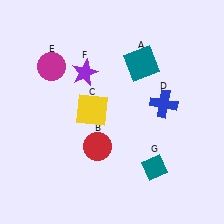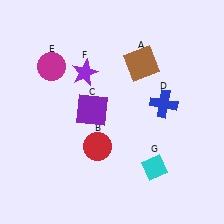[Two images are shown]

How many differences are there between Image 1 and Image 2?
There are 3 differences between the two images.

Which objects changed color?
A changed from teal to brown. C changed from yellow to purple. G changed from teal to cyan.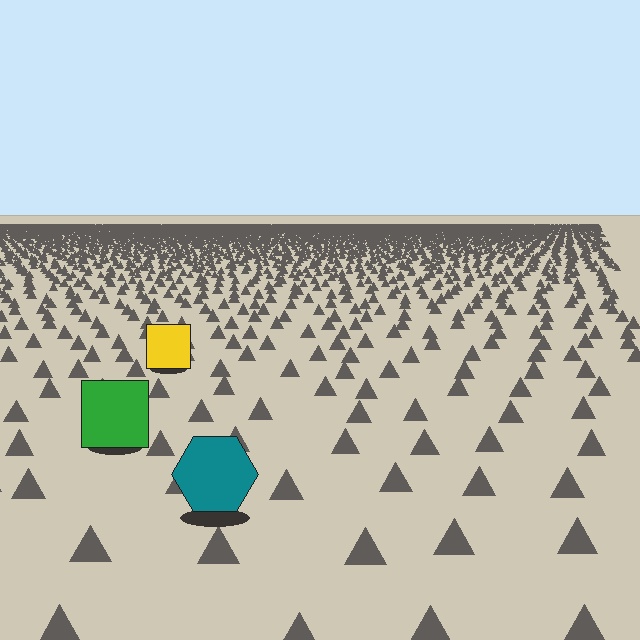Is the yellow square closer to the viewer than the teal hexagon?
No. The teal hexagon is closer — you can tell from the texture gradient: the ground texture is coarser near it.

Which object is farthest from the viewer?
The yellow square is farthest from the viewer. It appears smaller and the ground texture around it is denser.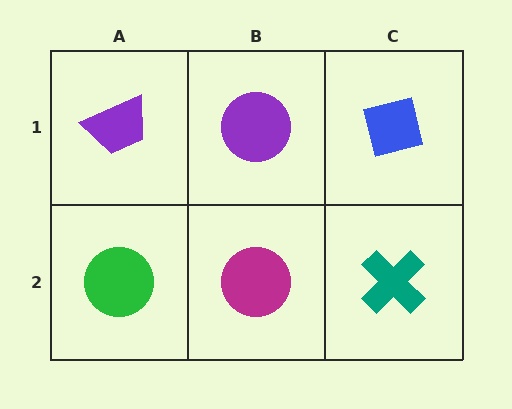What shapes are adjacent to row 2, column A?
A purple trapezoid (row 1, column A), a magenta circle (row 2, column B).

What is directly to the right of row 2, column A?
A magenta circle.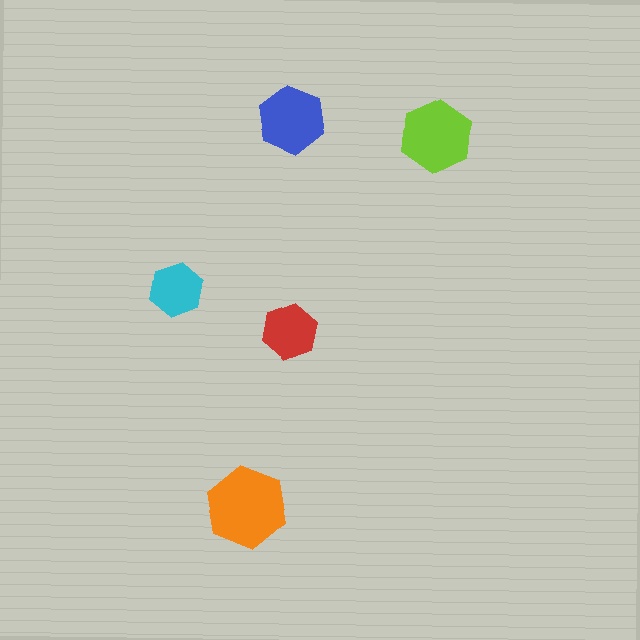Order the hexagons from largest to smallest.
the orange one, the lime one, the blue one, the red one, the cyan one.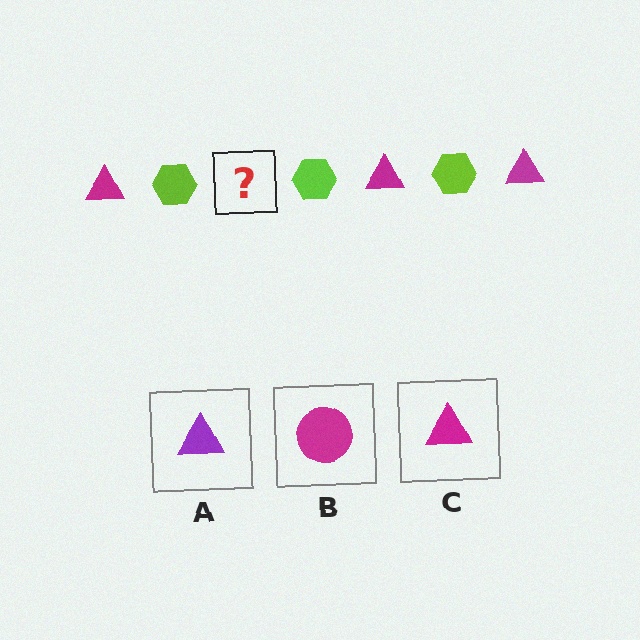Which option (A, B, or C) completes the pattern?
C.